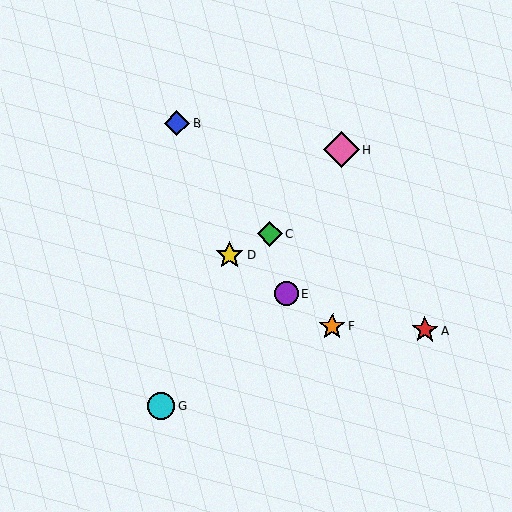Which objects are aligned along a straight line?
Objects D, E, F are aligned along a straight line.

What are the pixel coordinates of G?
Object G is at (161, 406).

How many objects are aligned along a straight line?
3 objects (D, E, F) are aligned along a straight line.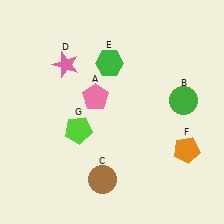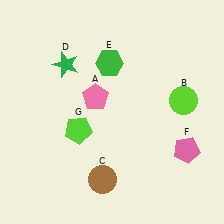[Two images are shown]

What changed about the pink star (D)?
In Image 1, D is pink. In Image 2, it changed to green.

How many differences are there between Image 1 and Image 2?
There are 3 differences between the two images.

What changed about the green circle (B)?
In Image 1, B is green. In Image 2, it changed to lime.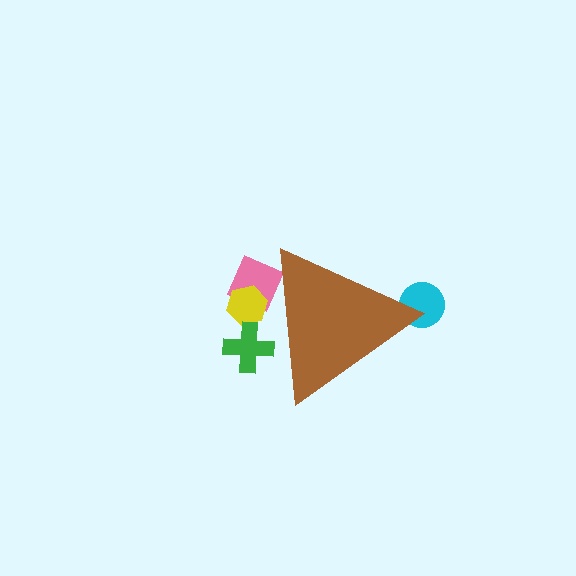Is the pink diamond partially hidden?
Yes, the pink diamond is partially hidden behind the brown triangle.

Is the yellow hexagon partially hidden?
Yes, the yellow hexagon is partially hidden behind the brown triangle.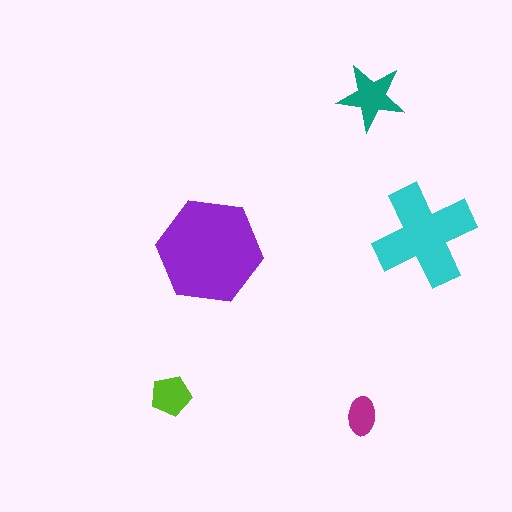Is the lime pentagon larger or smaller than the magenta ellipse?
Larger.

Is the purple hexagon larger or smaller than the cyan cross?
Larger.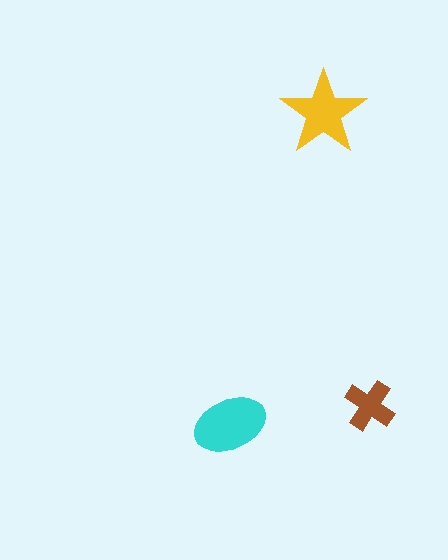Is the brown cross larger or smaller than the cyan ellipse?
Smaller.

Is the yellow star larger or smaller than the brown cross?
Larger.